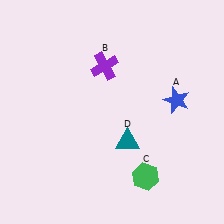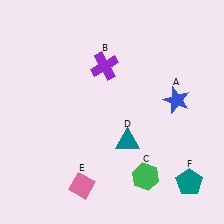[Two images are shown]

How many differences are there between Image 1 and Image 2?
There are 2 differences between the two images.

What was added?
A pink diamond (E), a teal pentagon (F) were added in Image 2.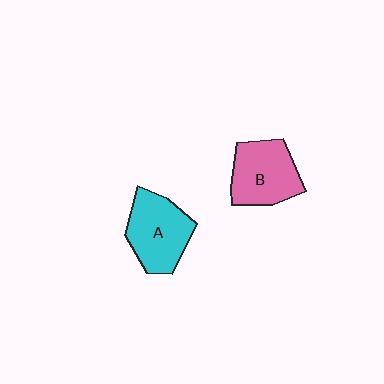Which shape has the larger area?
Shape A (cyan).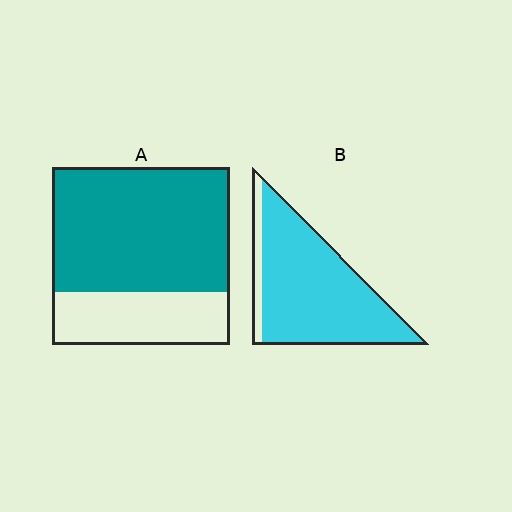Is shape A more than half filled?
Yes.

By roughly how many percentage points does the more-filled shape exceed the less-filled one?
By roughly 20 percentage points (B over A).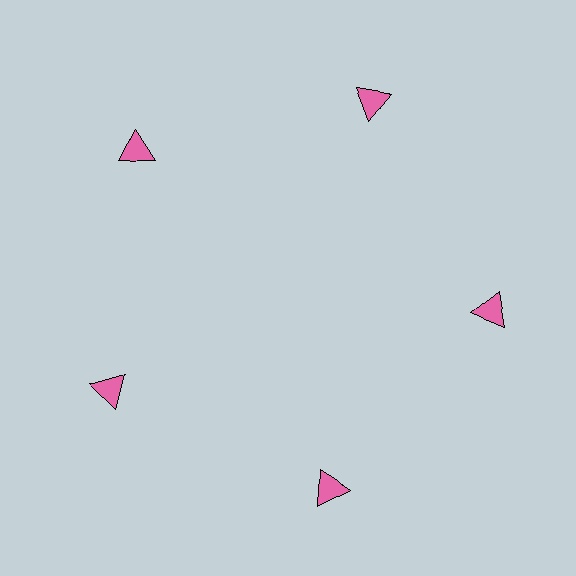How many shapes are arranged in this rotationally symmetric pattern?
There are 5 shapes, arranged in 5 groups of 1.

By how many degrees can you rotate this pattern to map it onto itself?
The pattern maps onto itself every 72 degrees of rotation.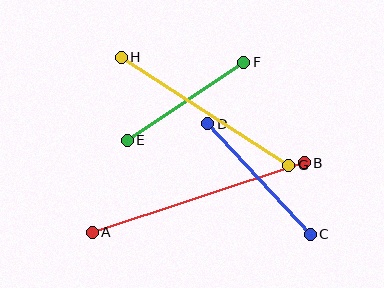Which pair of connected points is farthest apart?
Points A and B are farthest apart.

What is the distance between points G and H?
The distance is approximately 199 pixels.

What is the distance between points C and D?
The distance is approximately 151 pixels.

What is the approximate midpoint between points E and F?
The midpoint is at approximately (186, 101) pixels.